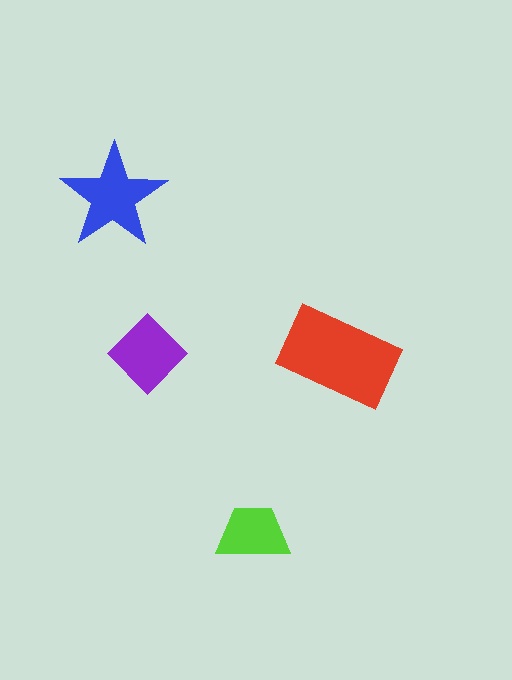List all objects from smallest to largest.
The lime trapezoid, the purple diamond, the blue star, the red rectangle.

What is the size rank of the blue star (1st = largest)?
2nd.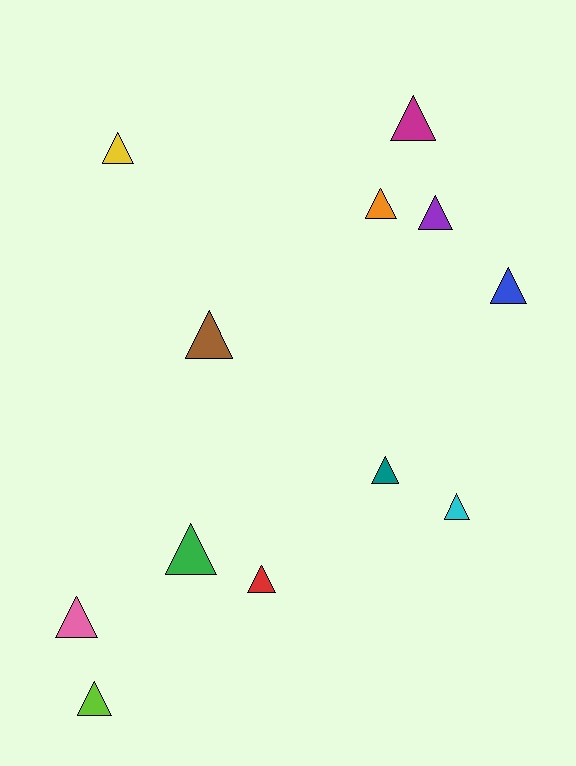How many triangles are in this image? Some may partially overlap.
There are 12 triangles.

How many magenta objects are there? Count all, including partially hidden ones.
There is 1 magenta object.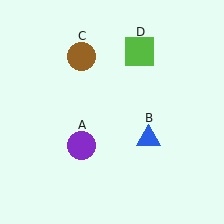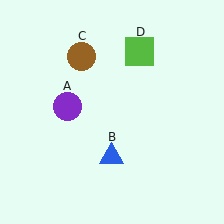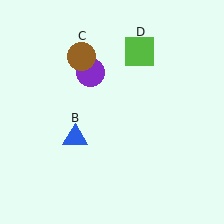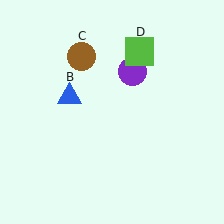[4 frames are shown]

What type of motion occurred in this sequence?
The purple circle (object A), blue triangle (object B) rotated clockwise around the center of the scene.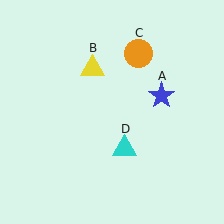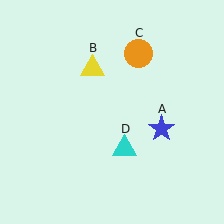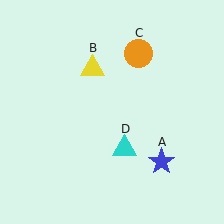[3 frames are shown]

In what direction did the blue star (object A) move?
The blue star (object A) moved down.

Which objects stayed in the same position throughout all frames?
Yellow triangle (object B) and orange circle (object C) and cyan triangle (object D) remained stationary.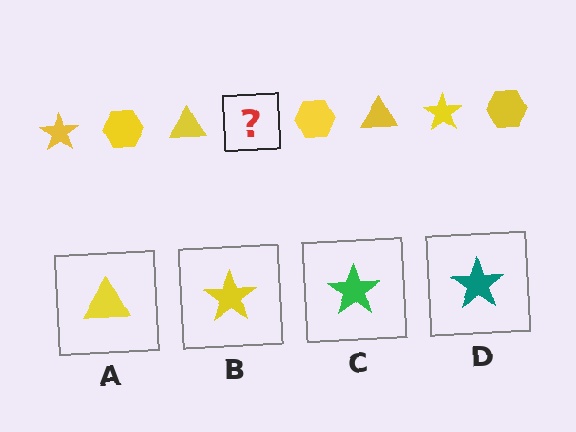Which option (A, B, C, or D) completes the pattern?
B.